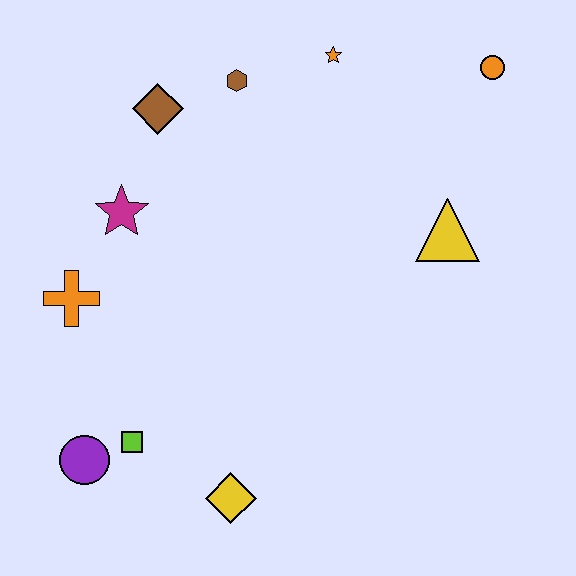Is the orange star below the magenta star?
No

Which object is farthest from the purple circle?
The orange circle is farthest from the purple circle.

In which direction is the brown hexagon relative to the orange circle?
The brown hexagon is to the left of the orange circle.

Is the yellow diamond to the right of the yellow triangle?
No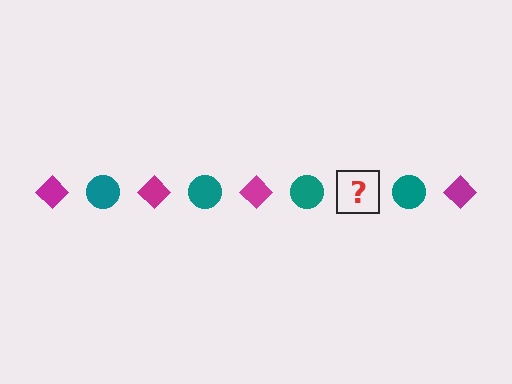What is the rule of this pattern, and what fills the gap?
The rule is that the pattern alternates between magenta diamond and teal circle. The gap should be filled with a magenta diamond.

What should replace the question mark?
The question mark should be replaced with a magenta diamond.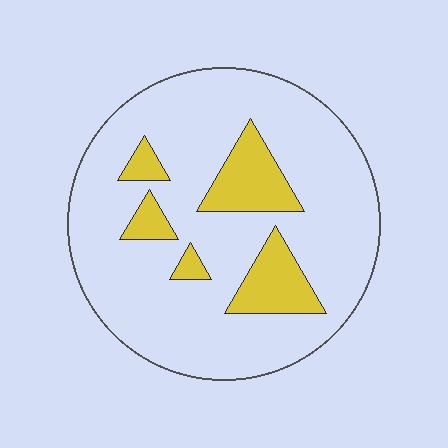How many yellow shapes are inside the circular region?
5.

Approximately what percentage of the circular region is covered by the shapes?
Approximately 15%.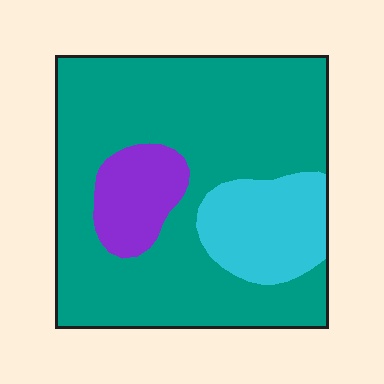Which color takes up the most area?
Teal, at roughly 75%.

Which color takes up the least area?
Purple, at roughly 10%.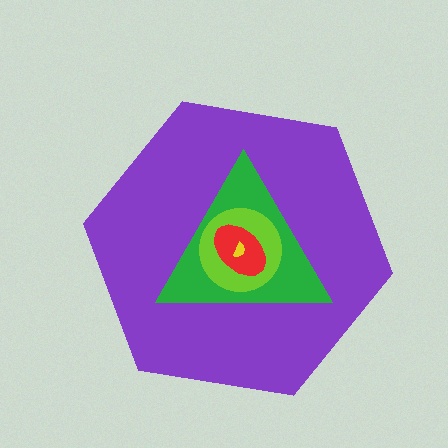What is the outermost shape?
The purple hexagon.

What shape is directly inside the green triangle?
The lime circle.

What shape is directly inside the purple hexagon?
The green triangle.